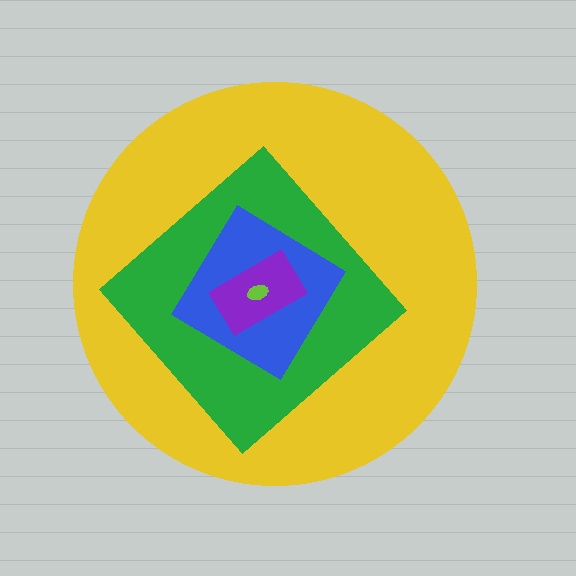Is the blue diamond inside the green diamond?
Yes.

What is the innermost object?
The lime ellipse.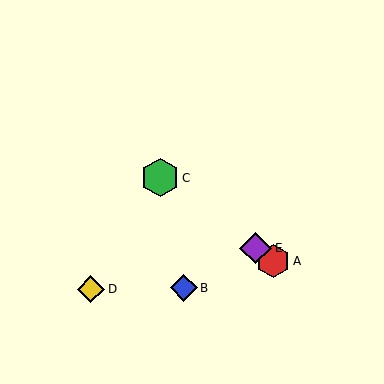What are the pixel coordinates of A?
Object A is at (273, 261).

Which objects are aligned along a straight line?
Objects A, C, E are aligned along a straight line.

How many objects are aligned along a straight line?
3 objects (A, C, E) are aligned along a straight line.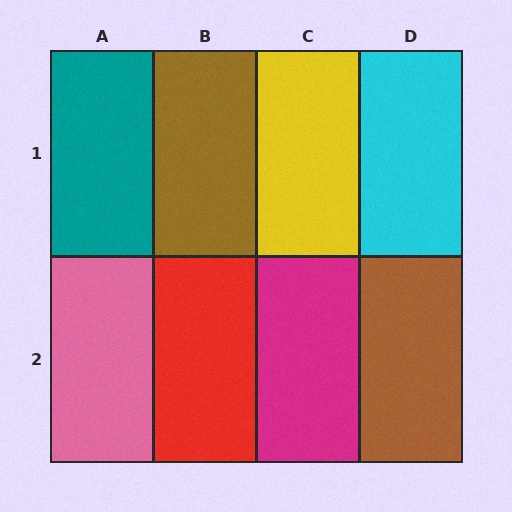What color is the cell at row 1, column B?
Brown.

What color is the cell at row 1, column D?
Cyan.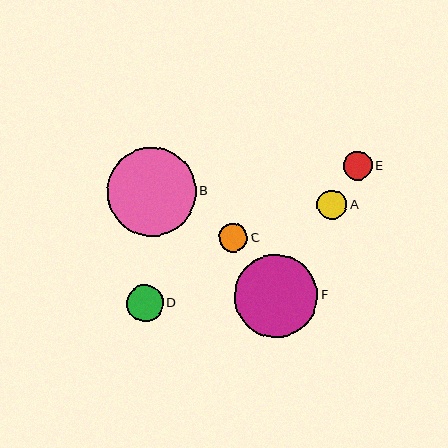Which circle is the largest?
Circle B is the largest with a size of approximately 88 pixels.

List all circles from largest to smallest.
From largest to smallest: B, F, D, A, E, C.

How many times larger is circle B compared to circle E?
Circle B is approximately 3.0 times the size of circle E.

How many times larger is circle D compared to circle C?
Circle D is approximately 1.3 times the size of circle C.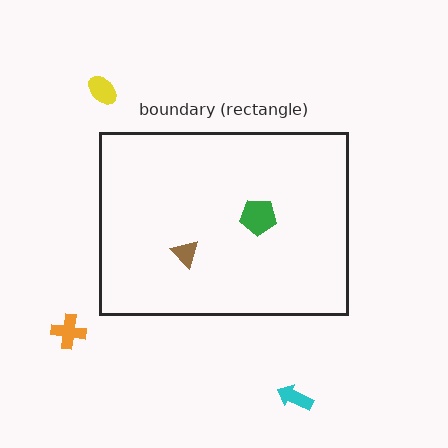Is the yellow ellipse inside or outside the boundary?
Outside.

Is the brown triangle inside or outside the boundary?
Inside.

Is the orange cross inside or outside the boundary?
Outside.